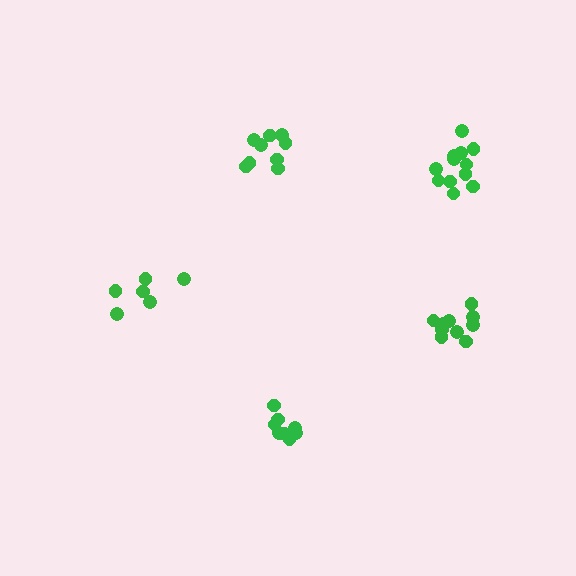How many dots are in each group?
Group 1: 6 dots, Group 2: 9 dots, Group 3: 8 dots, Group 4: 10 dots, Group 5: 12 dots (45 total).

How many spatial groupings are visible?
There are 5 spatial groupings.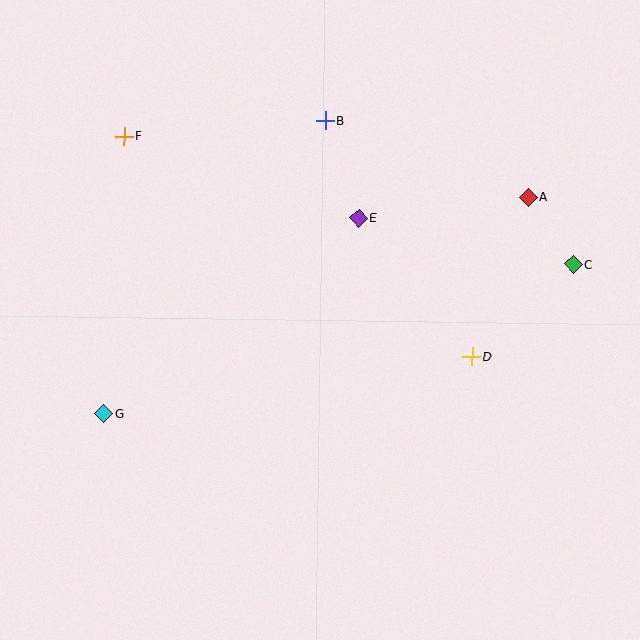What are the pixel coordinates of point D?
Point D is at (472, 357).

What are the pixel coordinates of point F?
Point F is at (124, 137).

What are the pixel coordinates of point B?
Point B is at (325, 121).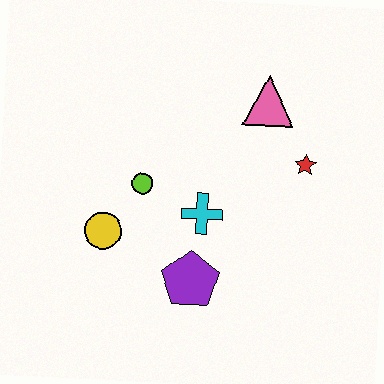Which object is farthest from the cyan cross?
The pink triangle is farthest from the cyan cross.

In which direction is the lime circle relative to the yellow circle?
The lime circle is above the yellow circle.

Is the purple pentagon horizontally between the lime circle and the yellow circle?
No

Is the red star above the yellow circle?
Yes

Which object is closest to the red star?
The pink triangle is closest to the red star.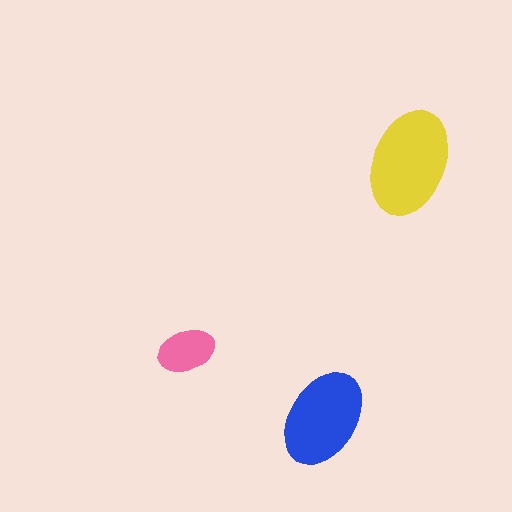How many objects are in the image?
There are 3 objects in the image.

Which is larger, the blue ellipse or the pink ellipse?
The blue one.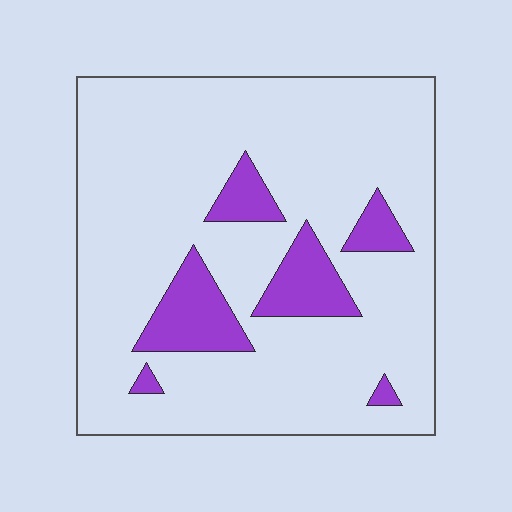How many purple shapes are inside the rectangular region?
6.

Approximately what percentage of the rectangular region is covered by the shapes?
Approximately 15%.